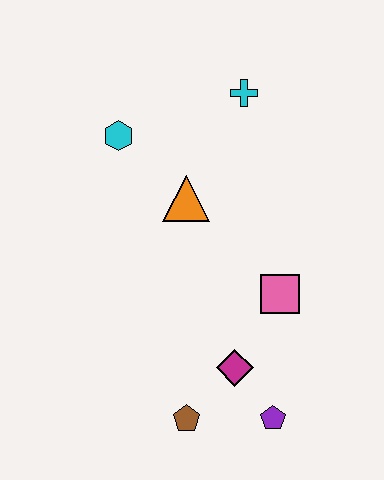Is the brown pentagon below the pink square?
Yes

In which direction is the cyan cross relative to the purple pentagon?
The cyan cross is above the purple pentagon.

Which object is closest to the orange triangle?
The cyan hexagon is closest to the orange triangle.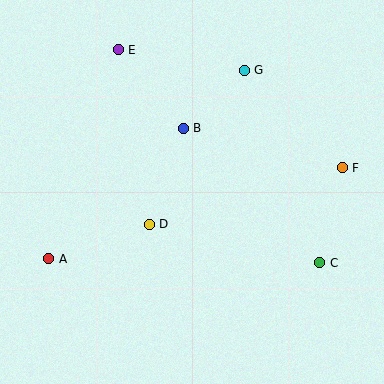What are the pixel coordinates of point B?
Point B is at (183, 128).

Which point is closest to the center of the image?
Point D at (149, 224) is closest to the center.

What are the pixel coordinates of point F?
Point F is at (342, 168).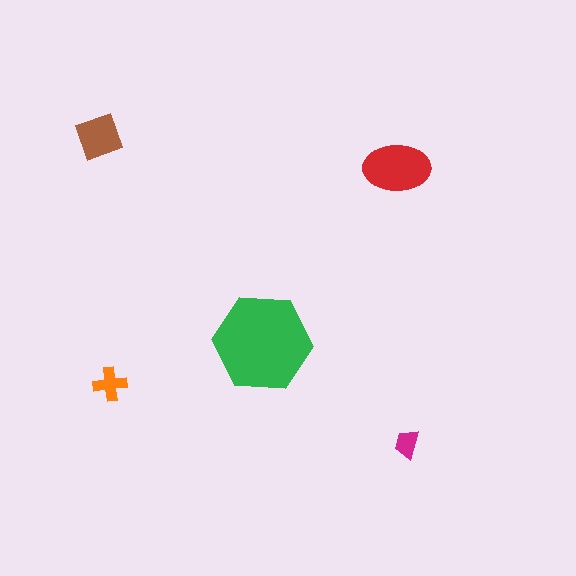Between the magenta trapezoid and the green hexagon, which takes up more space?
The green hexagon.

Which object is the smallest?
The magenta trapezoid.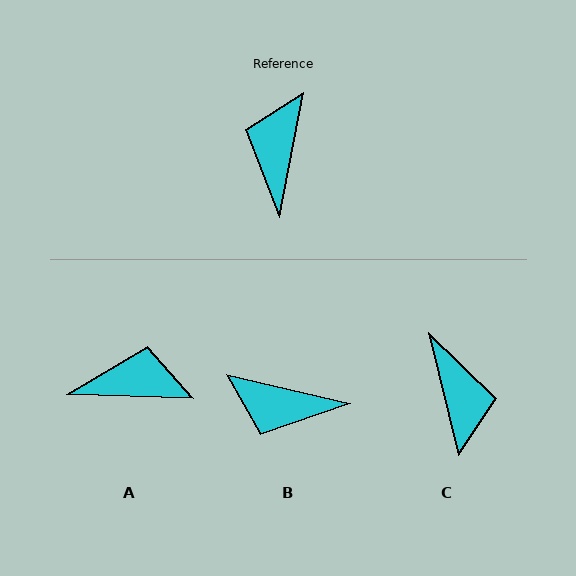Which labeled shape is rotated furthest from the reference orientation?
C, about 155 degrees away.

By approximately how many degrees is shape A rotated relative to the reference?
Approximately 81 degrees clockwise.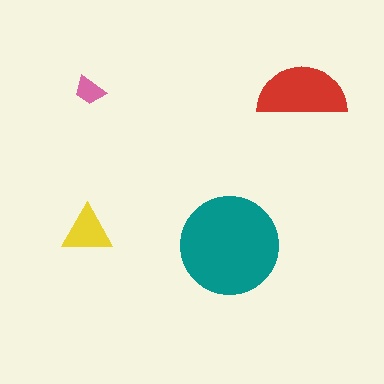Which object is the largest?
The teal circle.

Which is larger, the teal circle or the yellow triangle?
The teal circle.